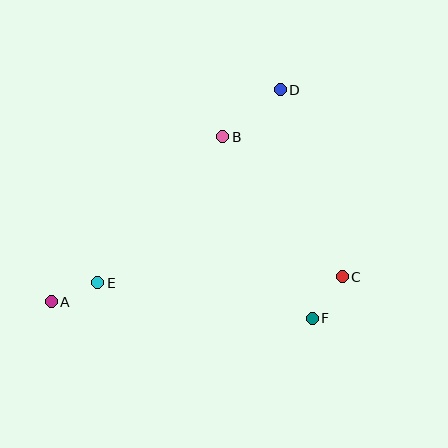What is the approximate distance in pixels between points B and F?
The distance between B and F is approximately 202 pixels.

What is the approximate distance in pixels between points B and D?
The distance between B and D is approximately 74 pixels.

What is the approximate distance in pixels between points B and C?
The distance between B and C is approximately 184 pixels.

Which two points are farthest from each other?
Points A and D are farthest from each other.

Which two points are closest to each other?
Points A and E are closest to each other.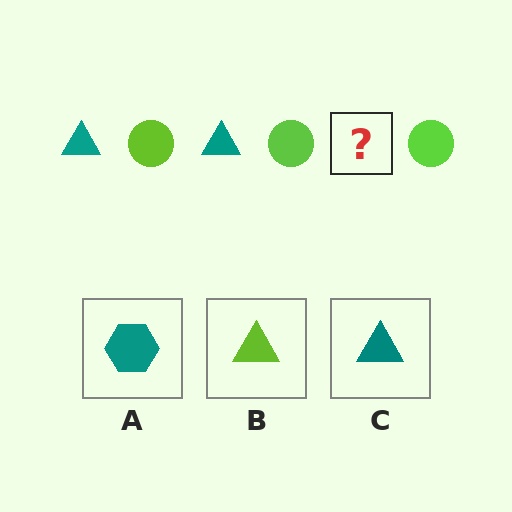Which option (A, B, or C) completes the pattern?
C.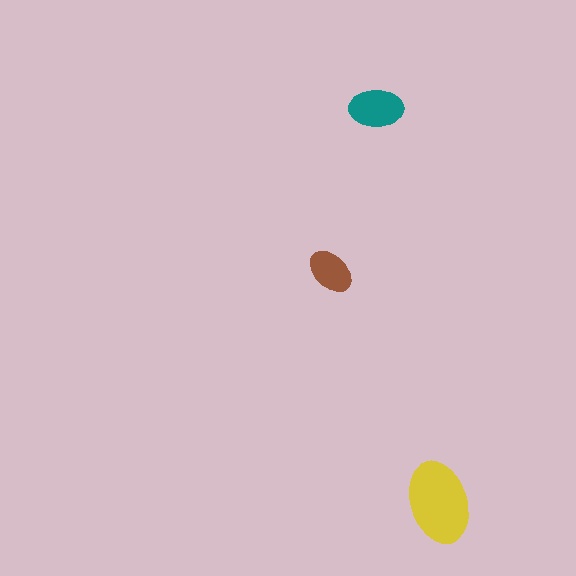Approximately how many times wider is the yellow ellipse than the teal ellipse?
About 1.5 times wider.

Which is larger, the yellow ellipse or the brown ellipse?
The yellow one.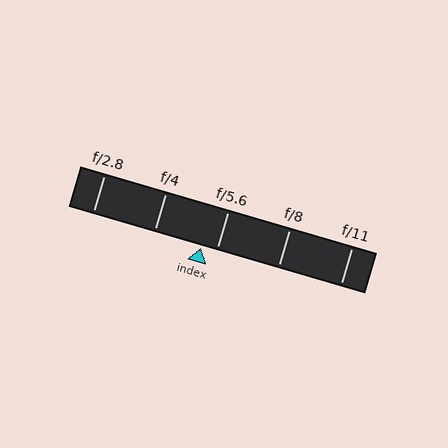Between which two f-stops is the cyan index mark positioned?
The index mark is between f/4 and f/5.6.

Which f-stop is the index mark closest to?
The index mark is closest to f/5.6.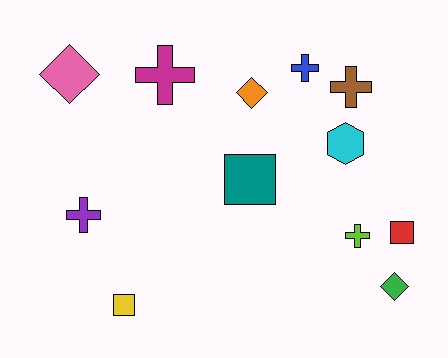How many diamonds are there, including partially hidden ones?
There are 3 diamonds.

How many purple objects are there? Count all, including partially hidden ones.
There is 1 purple object.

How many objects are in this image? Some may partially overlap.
There are 12 objects.